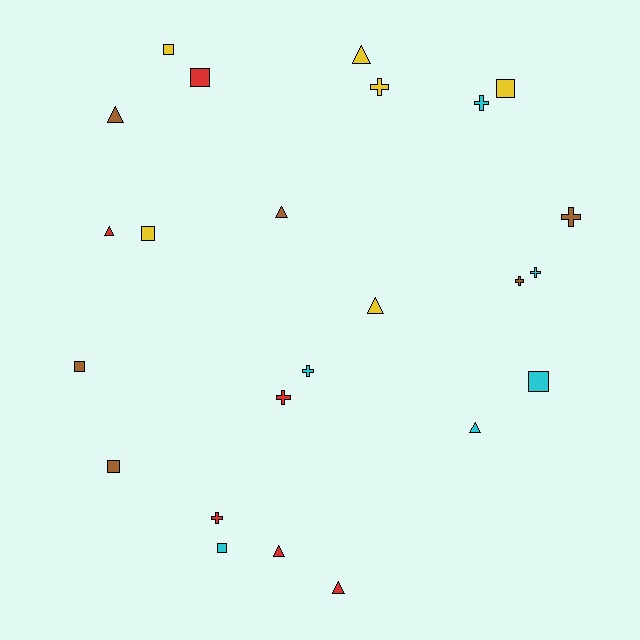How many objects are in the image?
There are 24 objects.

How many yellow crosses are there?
There is 1 yellow cross.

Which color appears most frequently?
Yellow, with 6 objects.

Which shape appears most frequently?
Square, with 8 objects.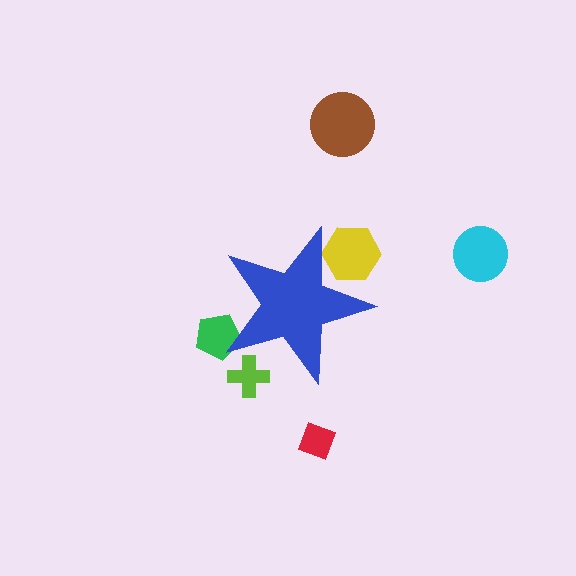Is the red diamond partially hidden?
No, the red diamond is fully visible.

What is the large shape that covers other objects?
A blue star.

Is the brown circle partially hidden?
No, the brown circle is fully visible.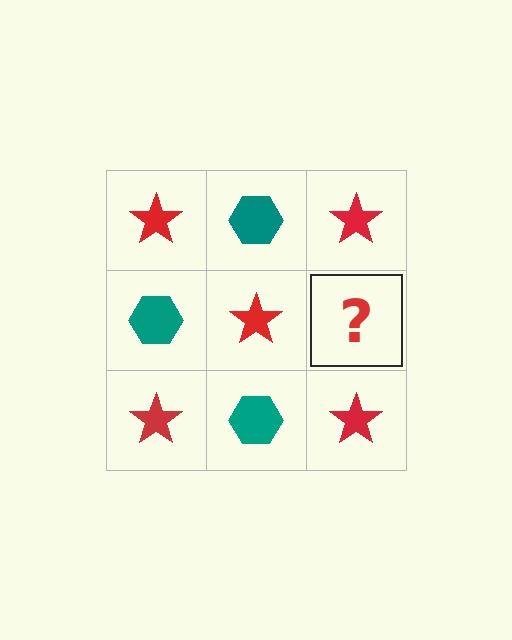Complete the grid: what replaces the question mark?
The question mark should be replaced with a teal hexagon.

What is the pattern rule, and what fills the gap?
The rule is that it alternates red star and teal hexagon in a checkerboard pattern. The gap should be filled with a teal hexagon.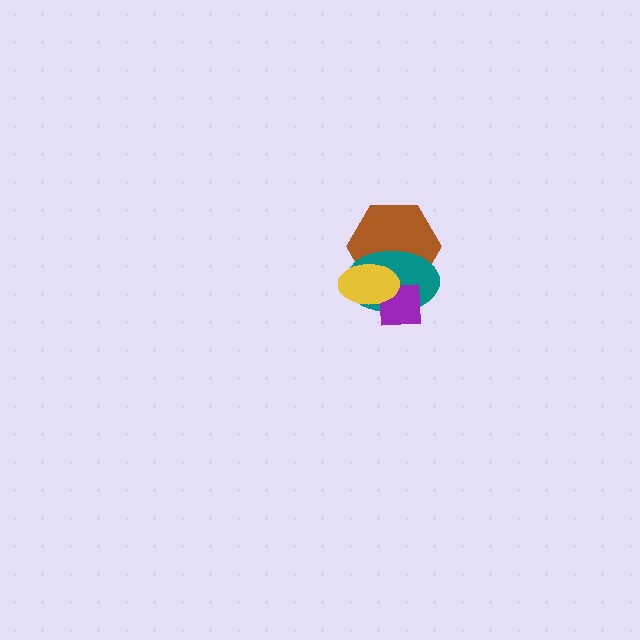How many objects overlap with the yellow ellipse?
3 objects overlap with the yellow ellipse.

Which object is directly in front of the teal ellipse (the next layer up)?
The purple square is directly in front of the teal ellipse.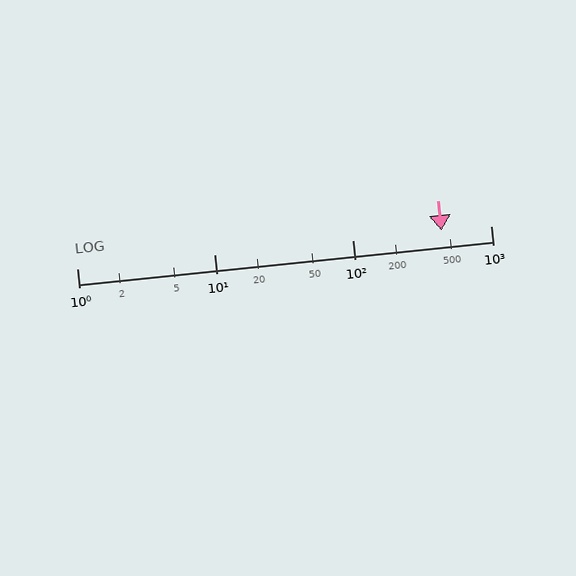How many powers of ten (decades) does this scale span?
The scale spans 3 decades, from 1 to 1000.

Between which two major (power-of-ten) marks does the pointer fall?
The pointer is between 100 and 1000.